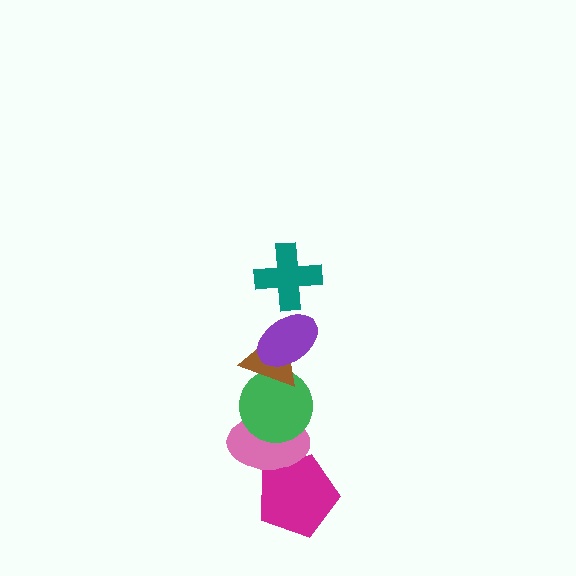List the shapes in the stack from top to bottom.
From top to bottom: the teal cross, the purple ellipse, the brown triangle, the green circle, the pink ellipse, the magenta pentagon.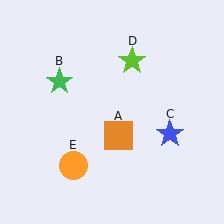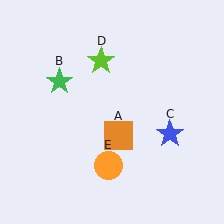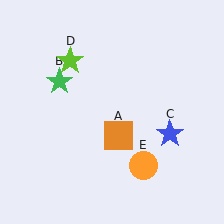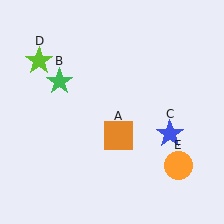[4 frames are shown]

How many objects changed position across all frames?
2 objects changed position: lime star (object D), orange circle (object E).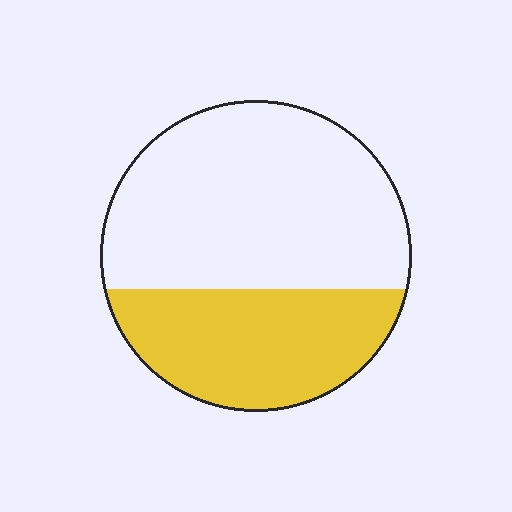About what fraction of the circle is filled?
About three eighths (3/8).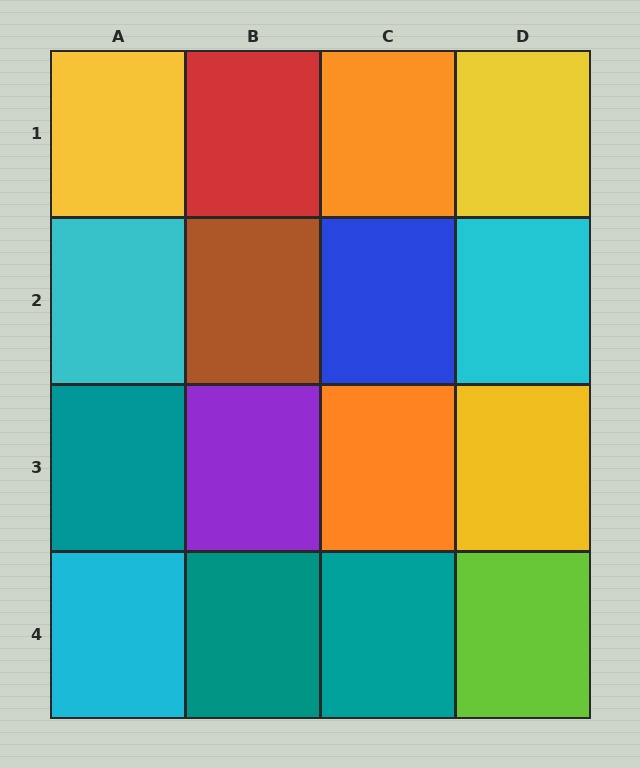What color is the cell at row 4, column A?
Cyan.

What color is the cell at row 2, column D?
Cyan.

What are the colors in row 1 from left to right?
Yellow, red, orange, yellow.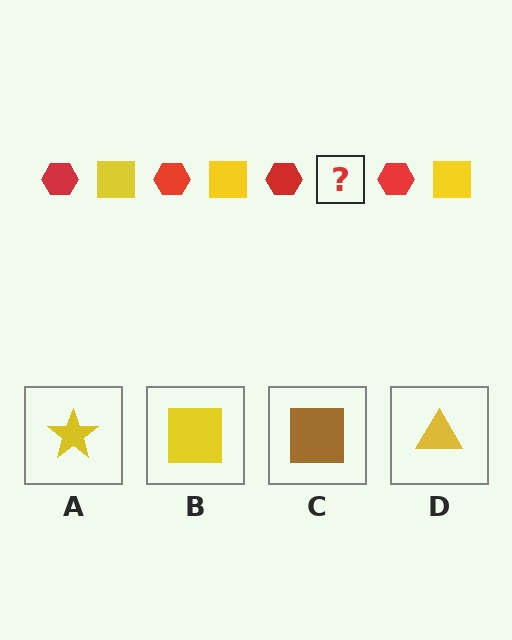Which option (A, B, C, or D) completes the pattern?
B.